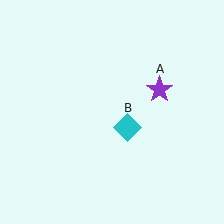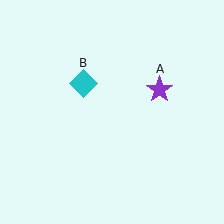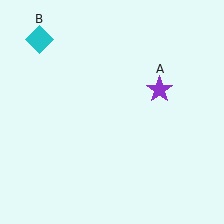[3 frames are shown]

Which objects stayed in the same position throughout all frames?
Purple star (object A) remained stationary.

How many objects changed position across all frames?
1 object changed position: cyan diamond (object B).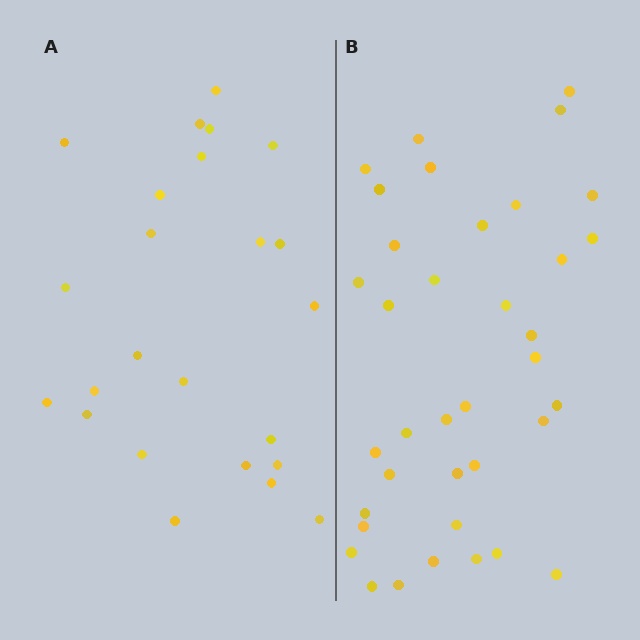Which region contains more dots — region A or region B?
Region B (the right region) has more dots.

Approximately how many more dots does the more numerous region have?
Region B has approximately 15 more dots than region A.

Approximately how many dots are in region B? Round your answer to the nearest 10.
About 40 dots. (The exact count is 37, which rounds to 40.)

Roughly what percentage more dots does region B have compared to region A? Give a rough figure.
About 55% more.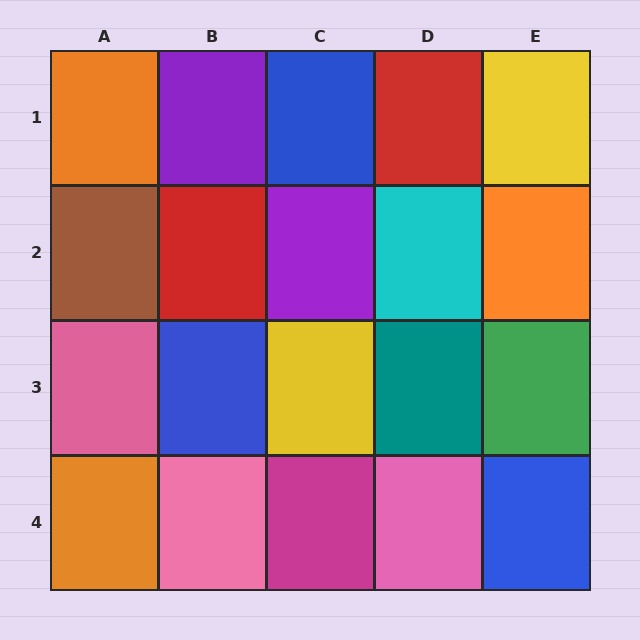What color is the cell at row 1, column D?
Red.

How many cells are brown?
1 cell is brown.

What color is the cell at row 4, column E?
Blue.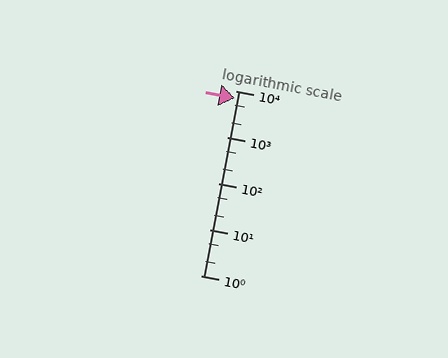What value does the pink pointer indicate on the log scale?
The pointer indicates approximately 6900.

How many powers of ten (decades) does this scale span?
The scale spans 4 decades, from 1 to 10000.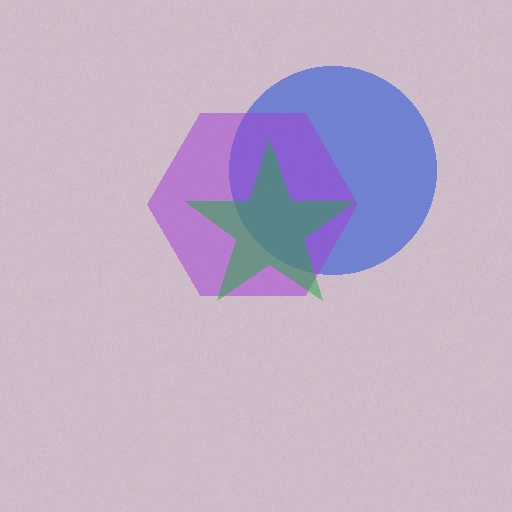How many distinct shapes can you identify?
There are 3 distinct shapes: a blue circle, a purple hexagon, a green star.